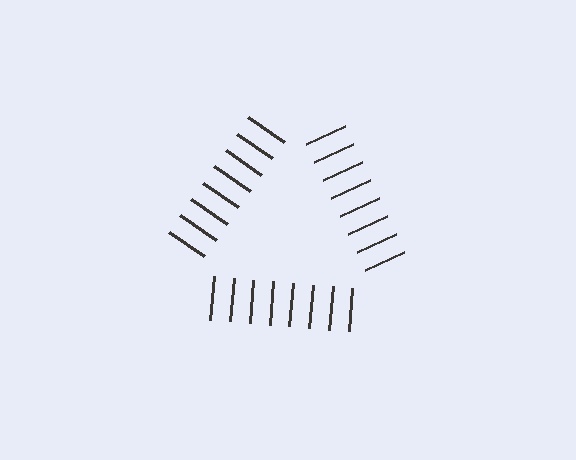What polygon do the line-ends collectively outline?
An illusory triangle — the line segments terminate on its edges but no continuous stroke is drawn.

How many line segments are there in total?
24 — 8 along each of the 3 edges.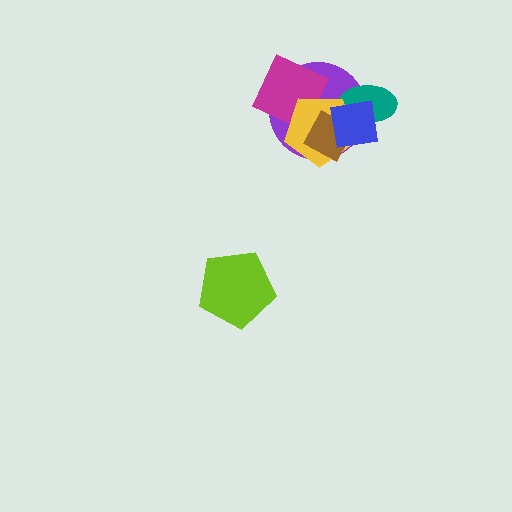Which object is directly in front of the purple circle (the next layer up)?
The magenta square is directly in front of the purple circle.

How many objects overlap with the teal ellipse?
4 objects overlap with the teal ellipse.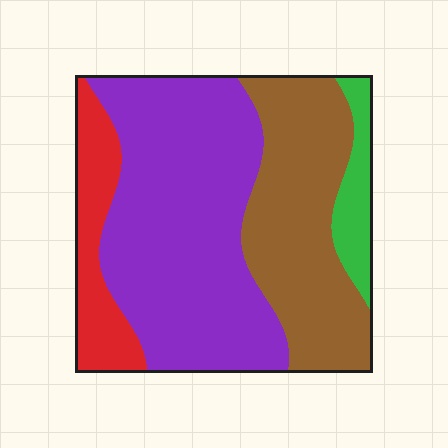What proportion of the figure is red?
Red takes up about one eighth (1/8) of the figure.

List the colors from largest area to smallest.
From largest to smallest: purple, brown, red, green.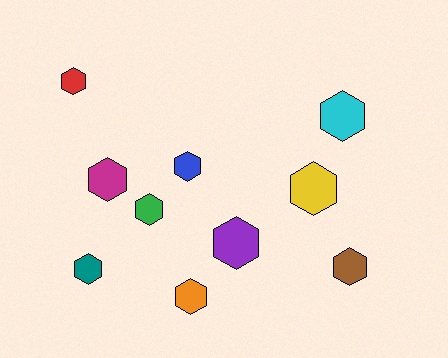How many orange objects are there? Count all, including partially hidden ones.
There is 1 orange object.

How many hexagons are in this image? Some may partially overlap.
There are 10 hexagons.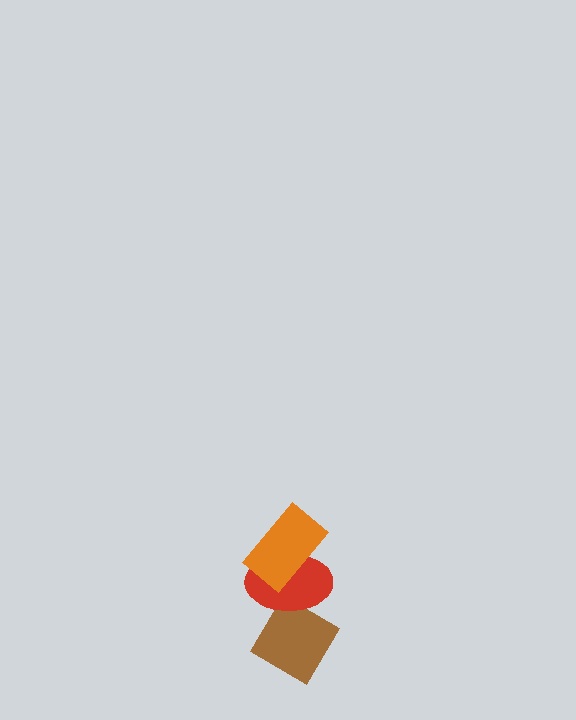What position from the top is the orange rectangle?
The orange rectangle is 1st from the top.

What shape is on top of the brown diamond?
The red ellipse is on top of the brown diamond.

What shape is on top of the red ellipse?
The orange rectangle is on top of the red ellipse.